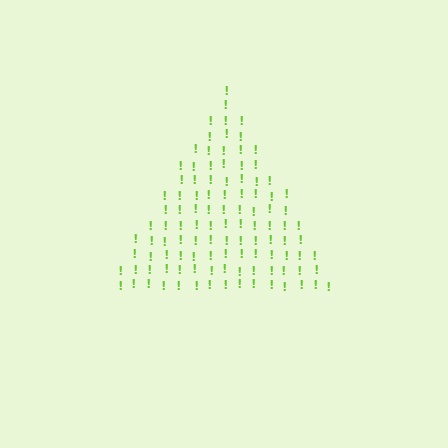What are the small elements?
The small elements are exclamation marks.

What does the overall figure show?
The overall figure shows a triangle.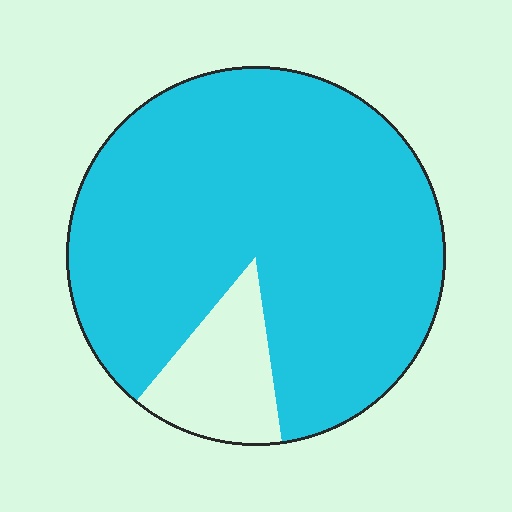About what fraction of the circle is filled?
About seven eighths (7/8).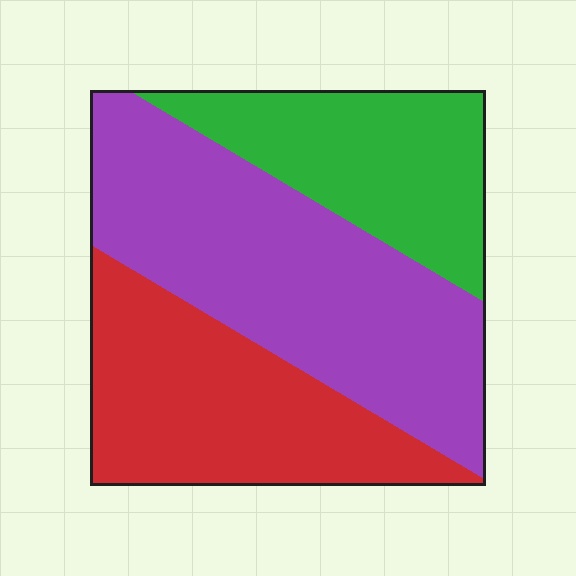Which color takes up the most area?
Purple, at roughly 45%.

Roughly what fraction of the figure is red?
Red covers about 30% of the figure.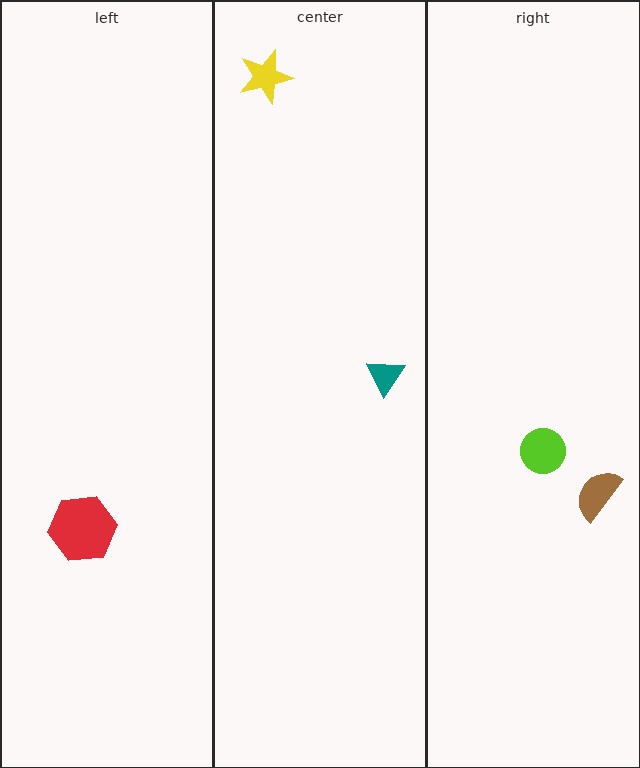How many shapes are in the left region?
1.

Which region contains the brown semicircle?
The right region.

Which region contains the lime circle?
The right region.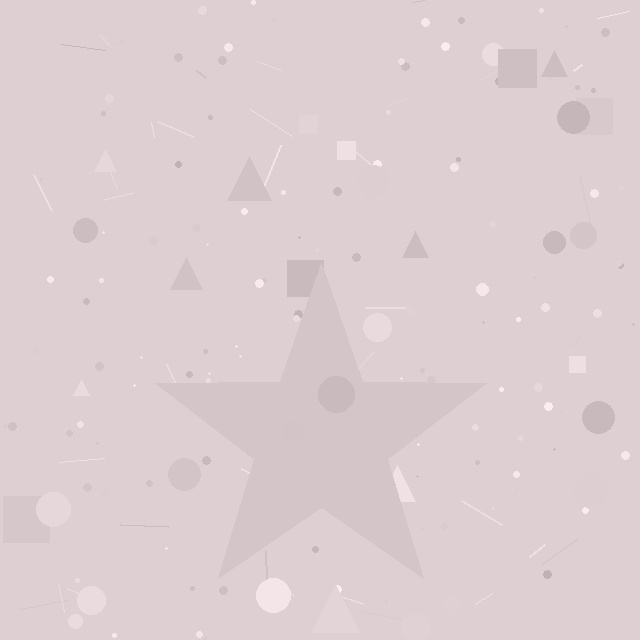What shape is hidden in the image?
A star is hidden in the image.